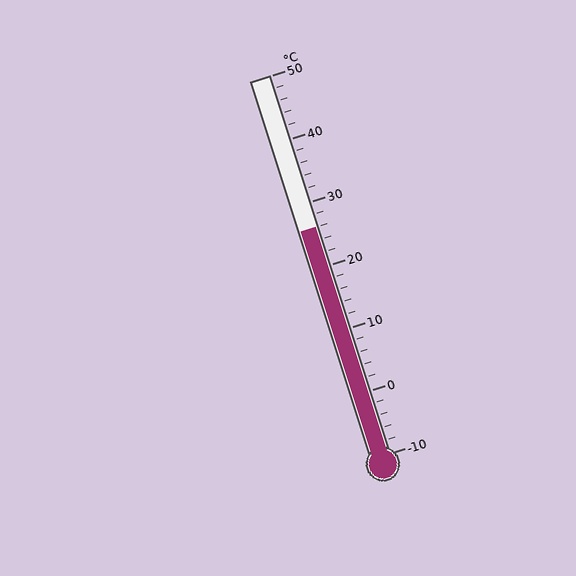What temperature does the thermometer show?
The thermometer shows approximately 26°C.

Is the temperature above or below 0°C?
The temperature is above 0°C.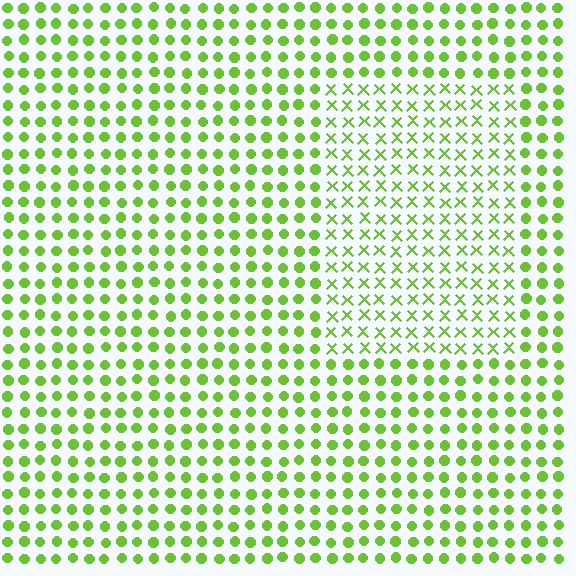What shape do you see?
I see a rectangle.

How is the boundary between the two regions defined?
The boundary is defined by a change in element shape: X marks inside vs. circles outside. All elements share the same color and spacing.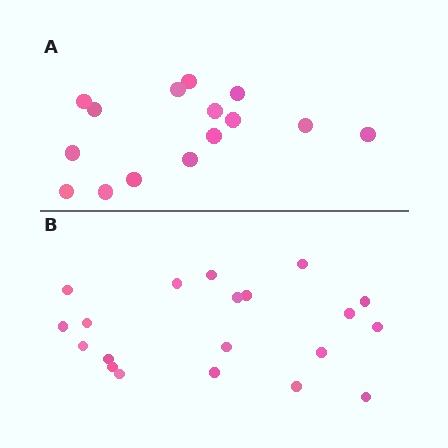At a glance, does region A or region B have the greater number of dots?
Region B (the bottom region) has more dots.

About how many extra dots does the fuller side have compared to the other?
Region B has about 5 more dots than region A.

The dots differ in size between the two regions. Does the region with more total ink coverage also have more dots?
No. Region A has more total ink coverage because its dots are larger, but region B actually contains more individual dots. Total area can be misleading — the number of items is what matters here.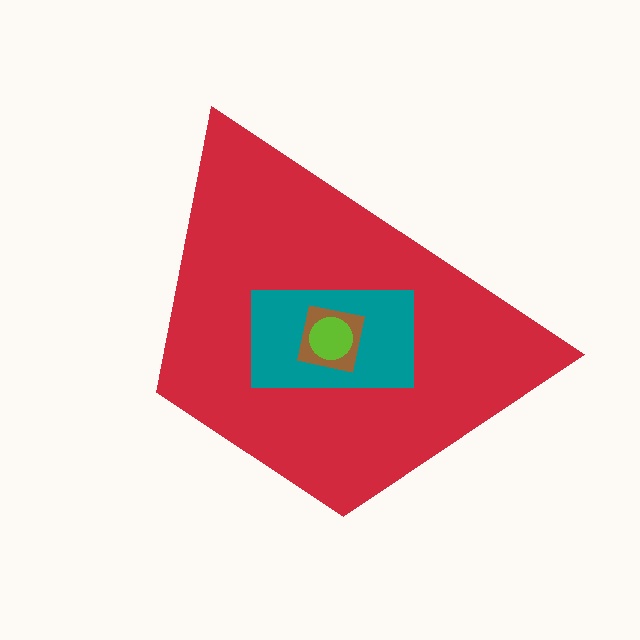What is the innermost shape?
The lime circle.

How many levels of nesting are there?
4.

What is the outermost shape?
The red trapezoid.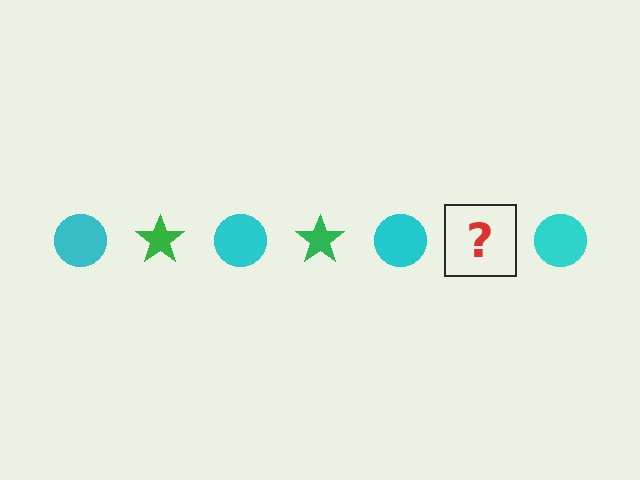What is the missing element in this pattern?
The missing element is a green star.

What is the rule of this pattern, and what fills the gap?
The rule is that the pattern alternates between cyan circle and green star. The gap should be filled with a green star.